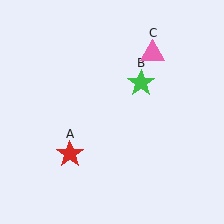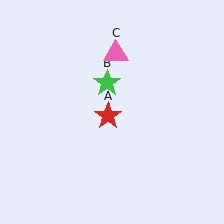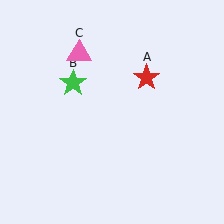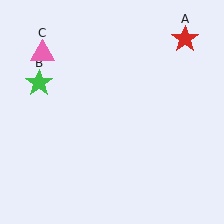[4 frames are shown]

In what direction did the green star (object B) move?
The green star (object B) moved left.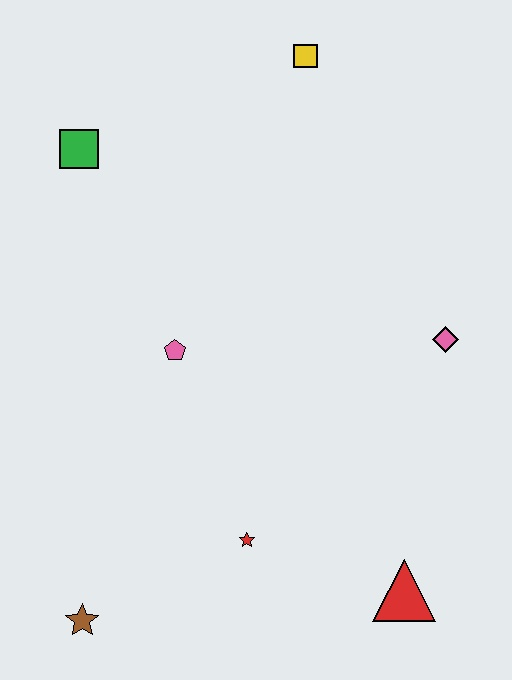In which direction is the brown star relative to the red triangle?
The brown star is to the left of the red triangle.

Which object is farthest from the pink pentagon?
The red triangle is farthest from the pink pentagon.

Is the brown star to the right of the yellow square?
No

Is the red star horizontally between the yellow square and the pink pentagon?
Yes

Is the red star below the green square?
Yes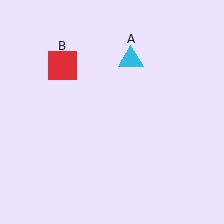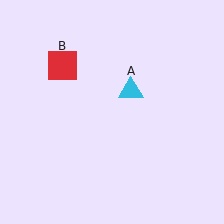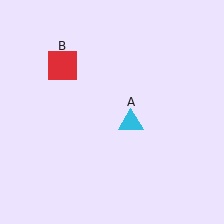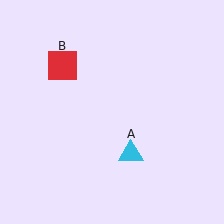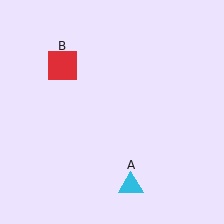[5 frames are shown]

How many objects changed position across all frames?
1 object changed position: cyan triangle (object A).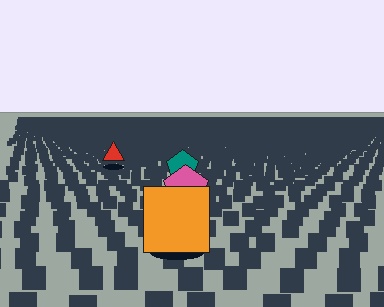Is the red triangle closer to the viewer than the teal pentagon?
No. The teal pentagon is closer — you can tell from the texture gradient: the ground texture is coarser near it.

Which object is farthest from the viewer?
The red triangle is farthest from the viewer. It appears smaller and the ground texture around it is denser.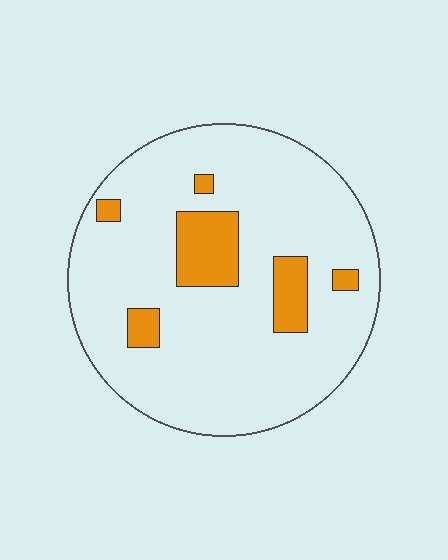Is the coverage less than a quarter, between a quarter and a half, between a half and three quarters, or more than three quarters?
Less than a quarter.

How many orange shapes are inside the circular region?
6.